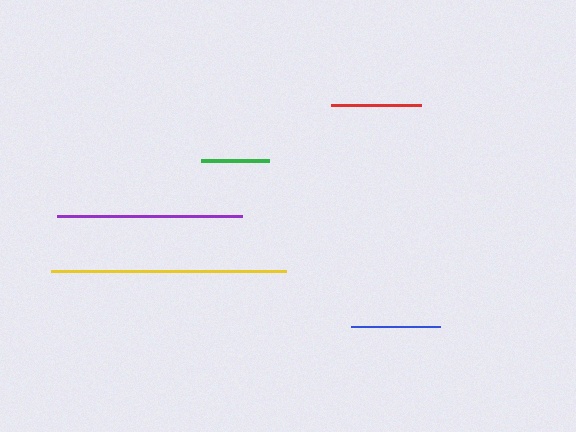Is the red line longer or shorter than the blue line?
The red line is longer than the blue line.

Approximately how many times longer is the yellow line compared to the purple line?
The yellow line is approximately 1.3 times the length of the purple line.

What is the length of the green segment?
The green segment is approximately 68 pixels long.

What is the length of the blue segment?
The blue segment is approximately 89 pixels long.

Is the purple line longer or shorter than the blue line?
The purple line is longer than the blue line.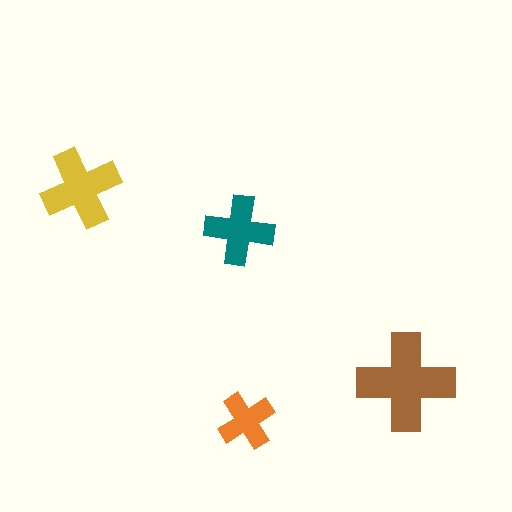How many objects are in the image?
There are 4 objects in the image.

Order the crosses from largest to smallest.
the brown one, the yellow one, the teal one, the orange one.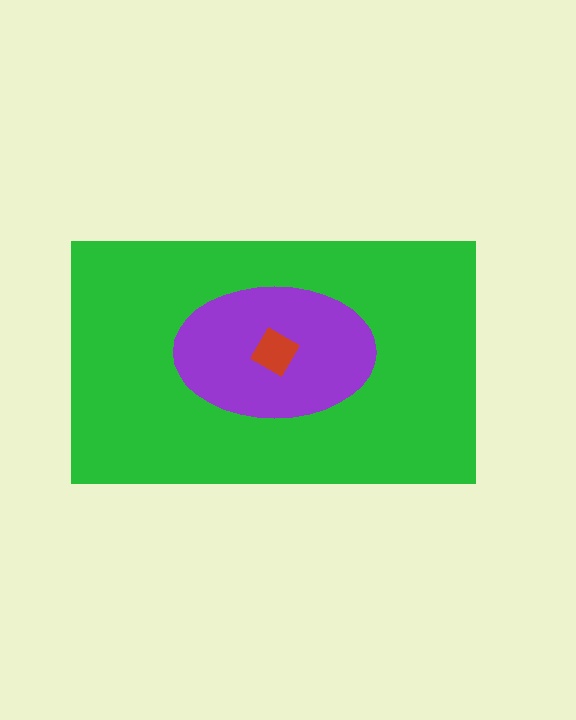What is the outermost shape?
The green rectangle.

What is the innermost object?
The red diamond.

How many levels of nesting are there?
3.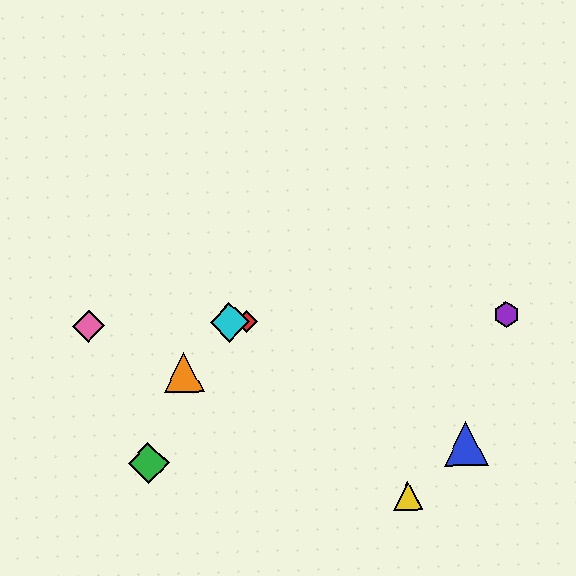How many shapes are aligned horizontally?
4 shapes (the red diamond, the purple hexagon, the cyan diamond, the pink diamond) are aligned horizontally.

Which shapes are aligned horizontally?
The red diamond, the purple hexagon, the cyan diamond, the pink diamond are aligned horizontally.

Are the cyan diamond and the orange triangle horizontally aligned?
No, the cyan diamond is at y≈322 and the orange triangle is at y≈372.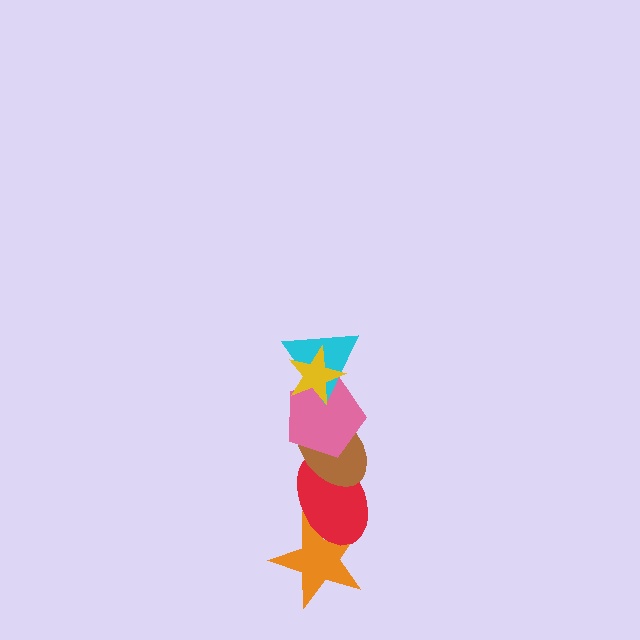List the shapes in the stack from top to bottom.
From top to bottom: the yellow star, the cyan triangle, the pink pentagon, the brown ellipse, the red ellipse, the orange star.